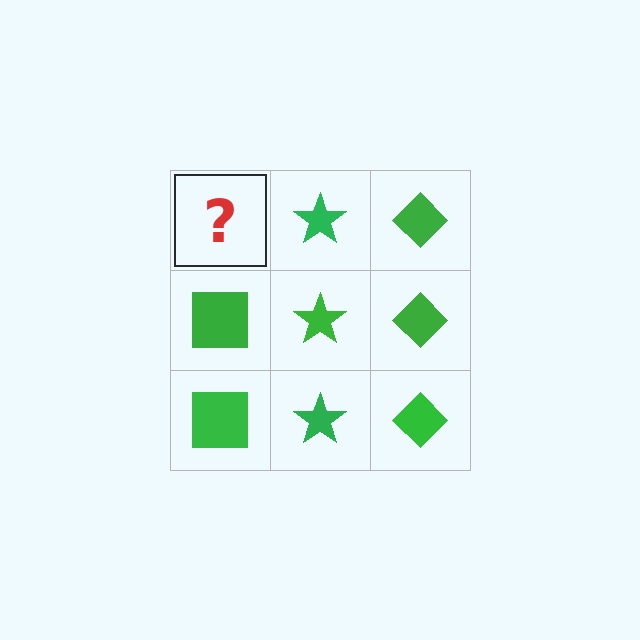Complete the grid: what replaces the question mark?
The question mark should be replaced with a green square.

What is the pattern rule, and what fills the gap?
The rule is that each column has a consistent shape. The gap should be filled with a green square.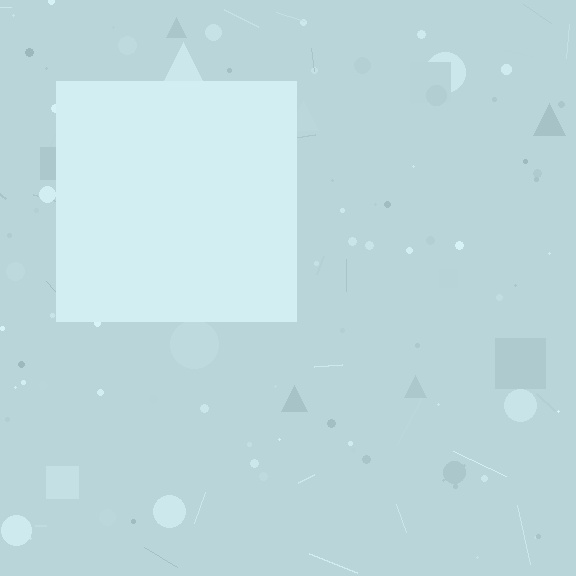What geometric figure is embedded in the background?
A square is embedded in the background.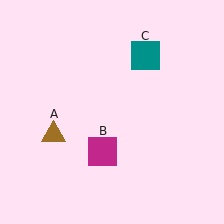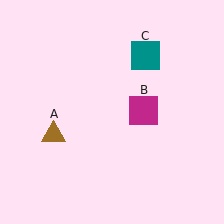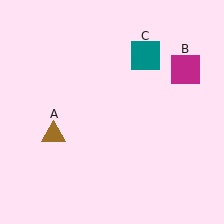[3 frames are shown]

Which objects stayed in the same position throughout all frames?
Brown triangle (object A) and teal square (object C) remained stationary.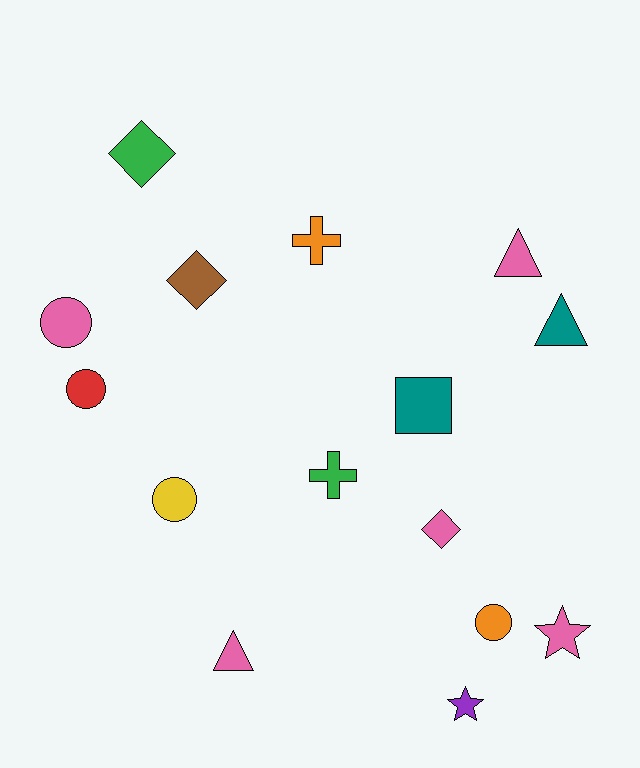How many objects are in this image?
There are 15 objects.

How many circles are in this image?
There are 4 circles.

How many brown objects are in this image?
There is 1 brown object.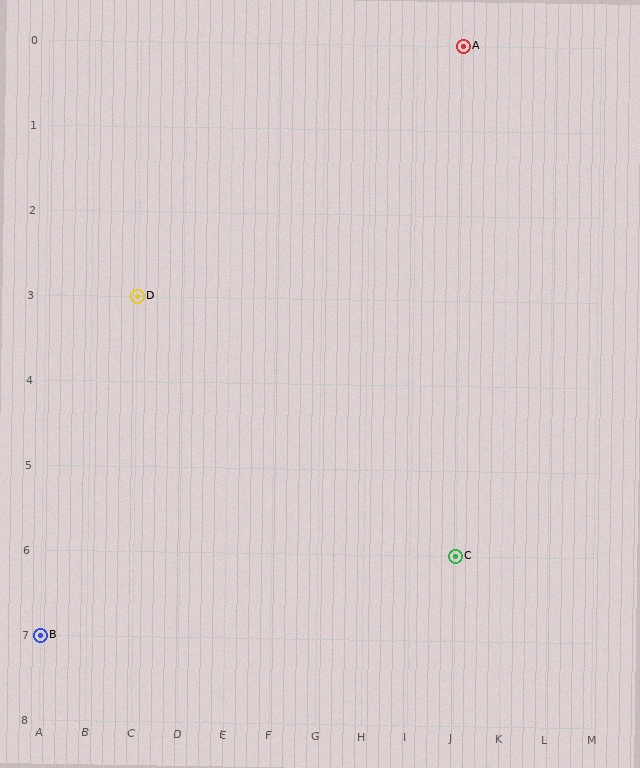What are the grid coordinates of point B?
Point B is at grid coordinates (A, 7).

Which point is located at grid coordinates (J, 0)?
Point A is at (J, 0).